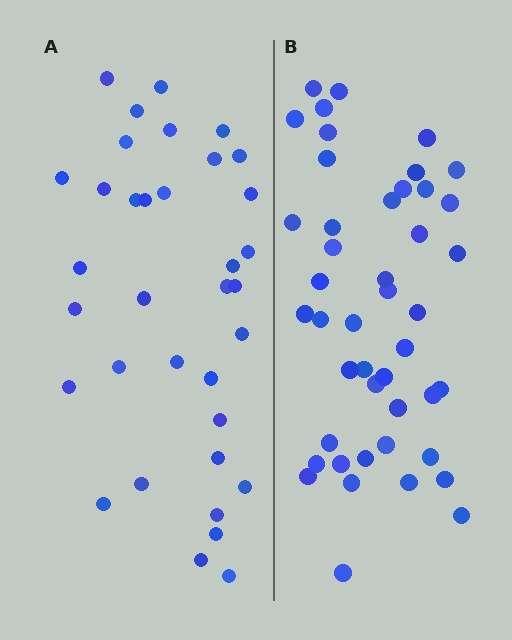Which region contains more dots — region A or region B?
Region B (the right region) has more dots.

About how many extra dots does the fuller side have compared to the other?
Region B has roughly 10 or so more dots than region A.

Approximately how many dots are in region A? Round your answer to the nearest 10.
About 40 dots. (The exact count is 35, which rounds to 40.)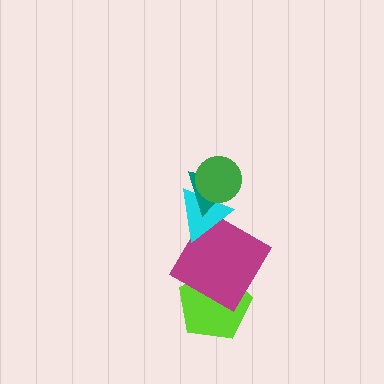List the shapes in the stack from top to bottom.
From top to bottom: the green circle, the teal triangle, the cyan triangle, the magenta diamond, the lime pentagon.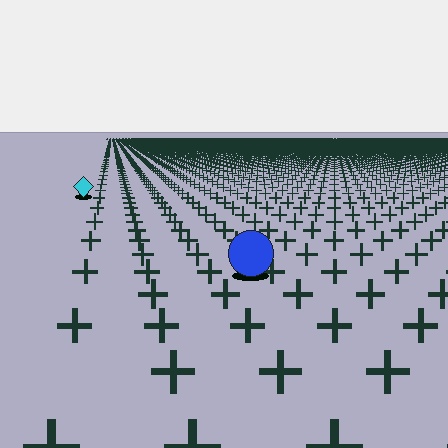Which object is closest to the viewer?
The blue circle is closest. The texture marks near it are larger and more spread out.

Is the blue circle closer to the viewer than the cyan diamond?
Yes. The blue circle is closer — you can tell from the texture gradient: the ground texture is coarser near it.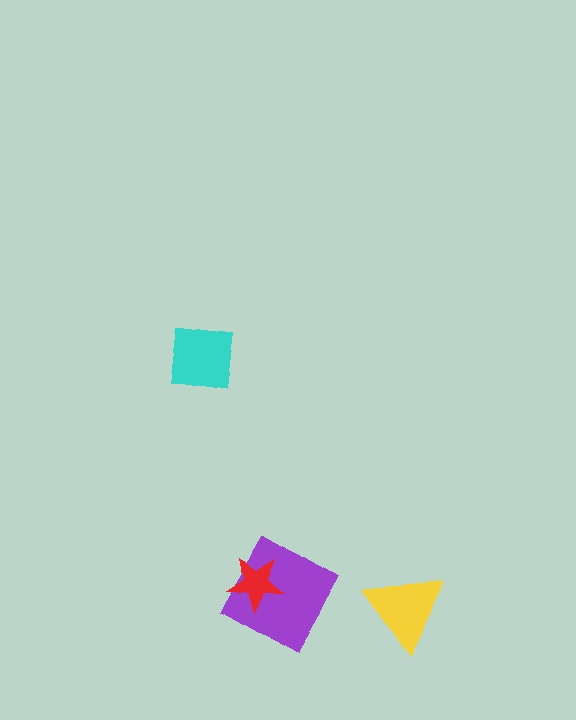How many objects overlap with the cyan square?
0 objects overlap with the cyan square.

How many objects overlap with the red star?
1 object overlaps with the red star.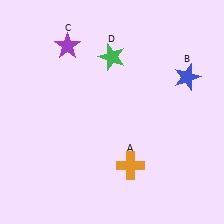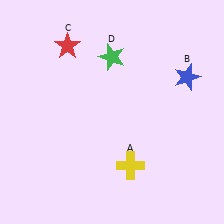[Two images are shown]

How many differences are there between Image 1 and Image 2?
There are 2 differences between the two images.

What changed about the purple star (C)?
In Image 1, C is purple. In Image 2, it changed to red.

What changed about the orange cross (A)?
In Image 1, A is orange. In Image 2, it changed to yellow.